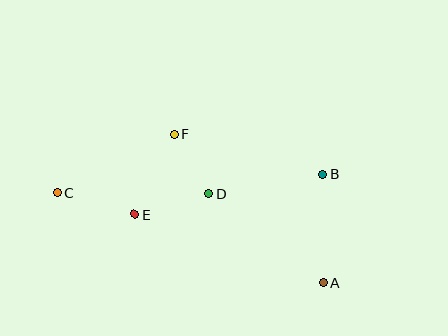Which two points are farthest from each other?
Points A and C are farthest from each other.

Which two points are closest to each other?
Points D and F are closest to each other.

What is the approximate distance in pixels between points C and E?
The distance between C and E is approximately 80 pixels.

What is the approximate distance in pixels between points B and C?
The distance between B and C is approximately 266 pixels.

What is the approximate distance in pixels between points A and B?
The distance between A and B is approximately 108 pixels.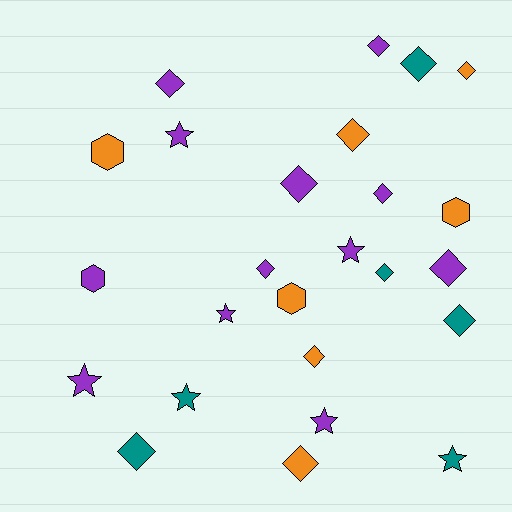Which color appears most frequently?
Purple, with 12 objects.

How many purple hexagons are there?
There is 1 purple hexagon.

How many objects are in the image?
There are 25 objects.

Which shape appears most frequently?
Diamond, with 14 objects.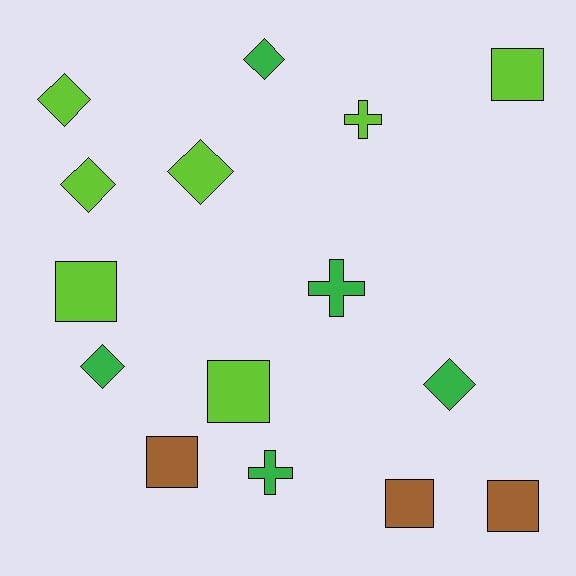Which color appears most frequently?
Lime, with 7 objects.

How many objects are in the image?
There are 15 objects.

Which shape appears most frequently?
Square, with 6 objects.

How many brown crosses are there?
There are no brown crosses.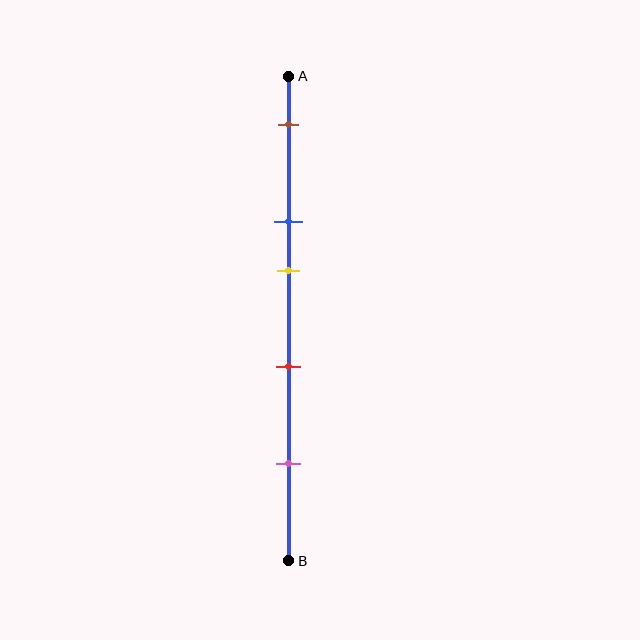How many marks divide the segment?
There are 5 marks dividing the segment.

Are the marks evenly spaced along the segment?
No, the marks are not evenly spaced.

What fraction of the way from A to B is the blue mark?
The blue mark is approximately 30% (0.3) of the way from A to B.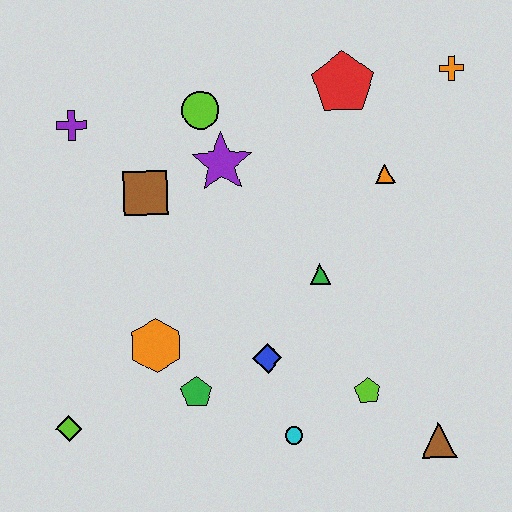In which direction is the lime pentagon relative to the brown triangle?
The lime pentagon is to the left of the brown triangle.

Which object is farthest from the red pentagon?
The lime diamond is farthest from the red pentagon.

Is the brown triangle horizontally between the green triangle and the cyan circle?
No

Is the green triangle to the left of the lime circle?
No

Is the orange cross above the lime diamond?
Yes